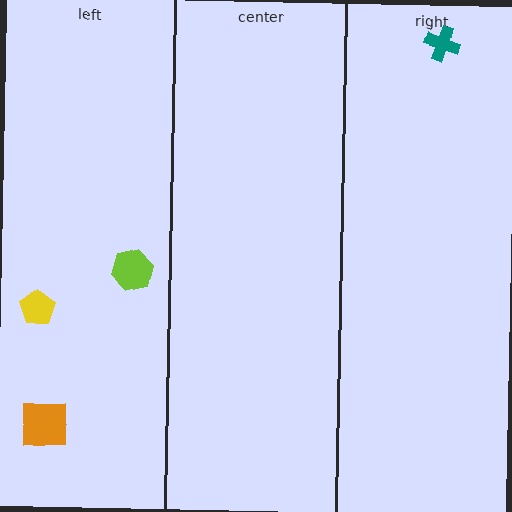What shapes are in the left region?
The lime hexagon, the yellow pentagon, the orange square.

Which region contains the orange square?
The left region.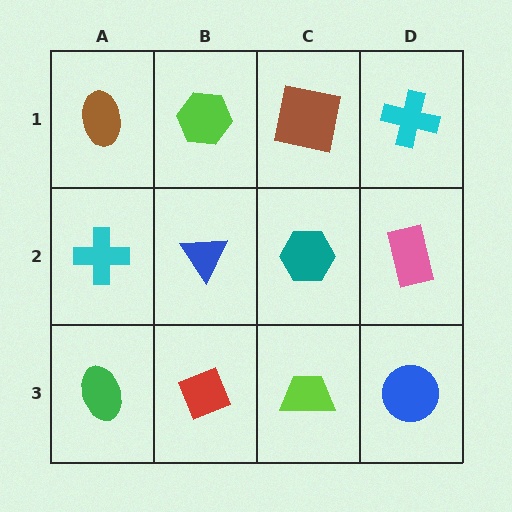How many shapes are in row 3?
4 shapes.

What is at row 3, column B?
A red diamond.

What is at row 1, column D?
A cyan cross.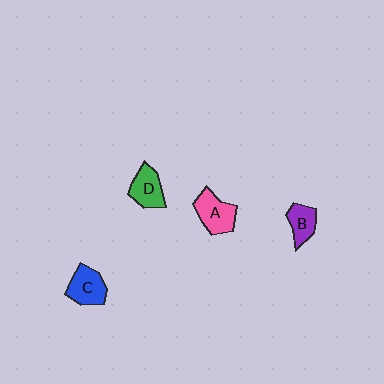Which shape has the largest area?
Shape A (pink).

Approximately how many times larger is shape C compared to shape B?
Approximately 1.3 times.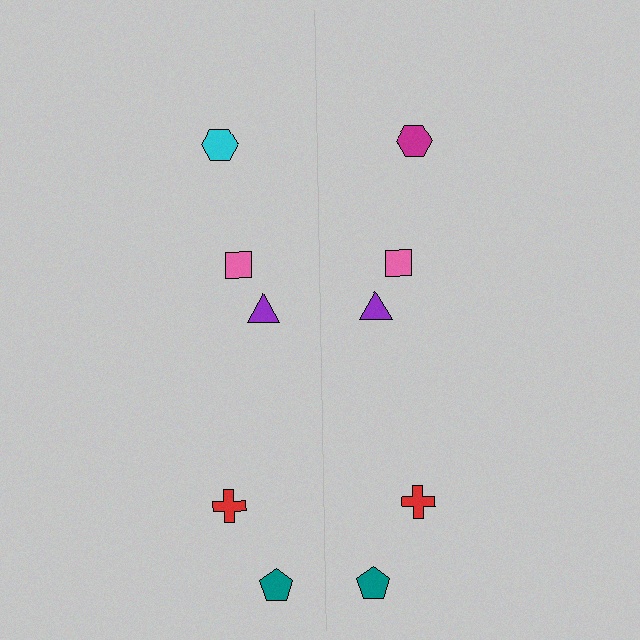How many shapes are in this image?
There are 10 shapes in this image.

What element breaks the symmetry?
The magenta hexagon on the right side breaks the symmetry — its mirror counterpart is cyan.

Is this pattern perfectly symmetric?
No, the pattern is not perfectly symmetric. The magenta hexagon on the right side breaks the symmetry — its mirror counterpart is cyan.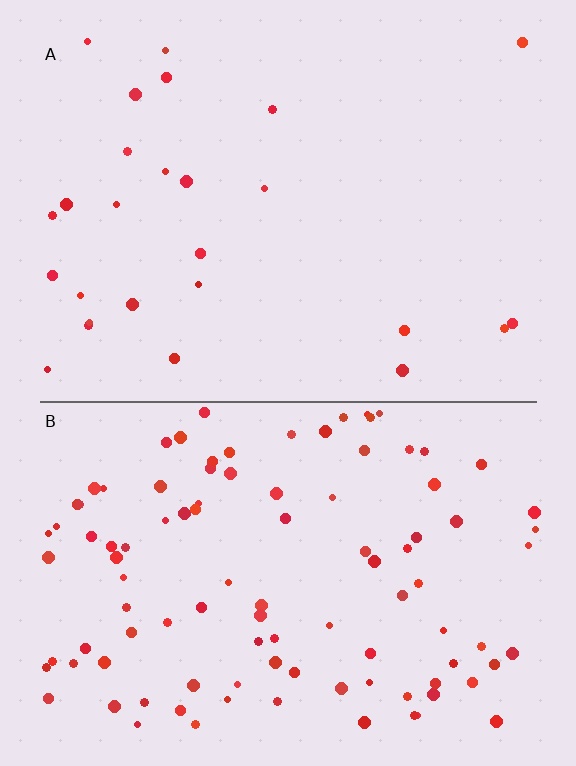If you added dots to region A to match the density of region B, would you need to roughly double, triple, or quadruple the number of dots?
Approximately quadruple.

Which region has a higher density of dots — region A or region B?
B (the bottom).